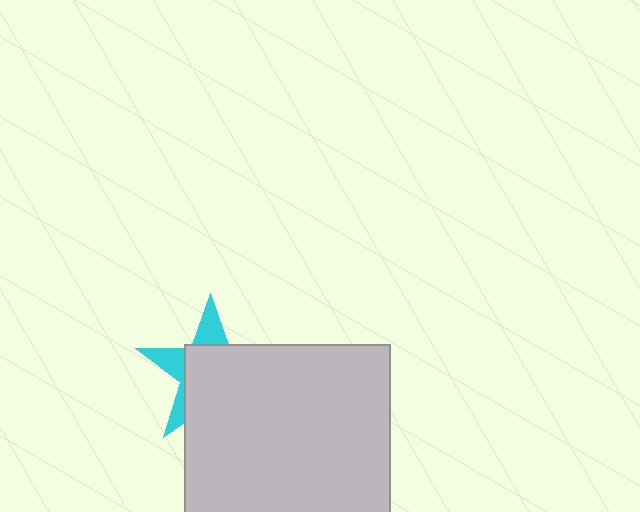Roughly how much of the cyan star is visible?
A small part of it is visible (roughly 31%).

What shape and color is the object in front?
The object in front is a light gray square.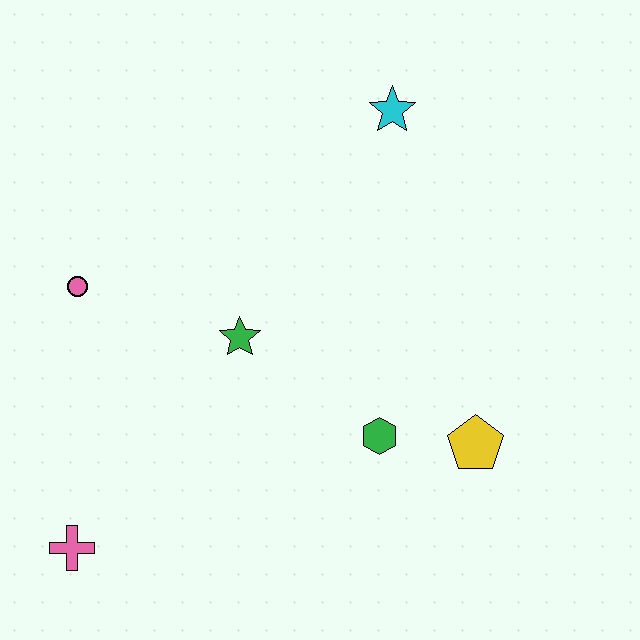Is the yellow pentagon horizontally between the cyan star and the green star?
No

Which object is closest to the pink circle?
The green star is closest to the pink circle.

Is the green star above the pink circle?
No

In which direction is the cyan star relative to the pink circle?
The cyan star is to the right of the pink circle.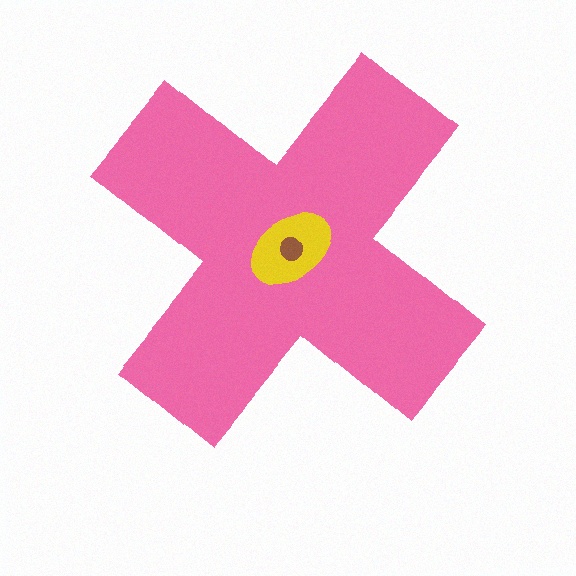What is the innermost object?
The brown circle.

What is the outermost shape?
The pink cross.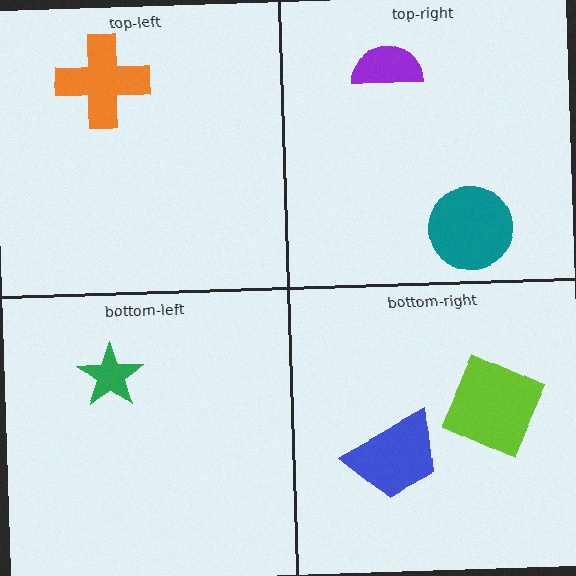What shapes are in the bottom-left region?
The green star.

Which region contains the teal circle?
The top-right region.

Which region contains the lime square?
The bottom-right region.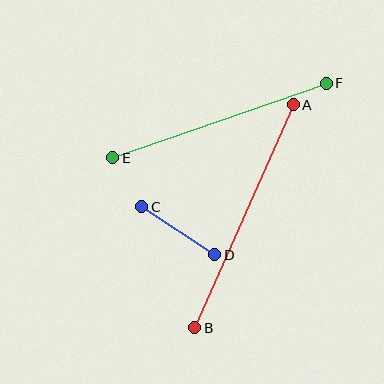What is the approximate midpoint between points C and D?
The midpoint is at approximately (178, 231) pixels.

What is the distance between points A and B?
The distance is approximately 244 pixels.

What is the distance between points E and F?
The distance is approximately 226 pixels.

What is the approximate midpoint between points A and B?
The midpoint is at approximately (244, 216) pixels.